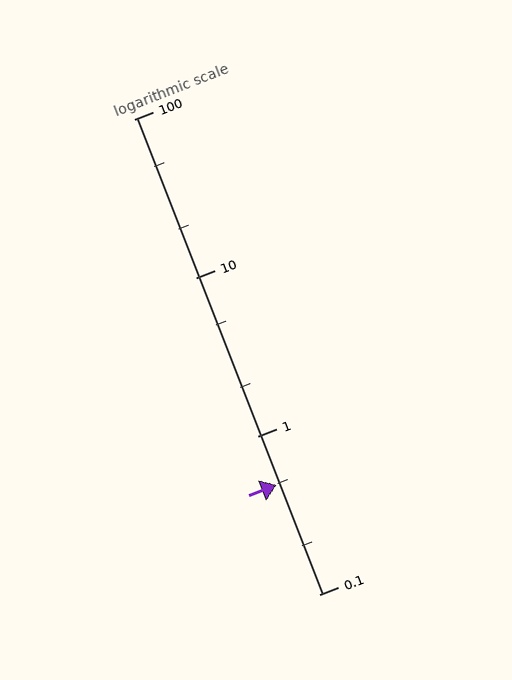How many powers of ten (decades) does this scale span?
The scale spans 3 decades, from 0.1 to 100.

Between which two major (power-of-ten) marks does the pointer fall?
The pointer is between 0.1 and 1.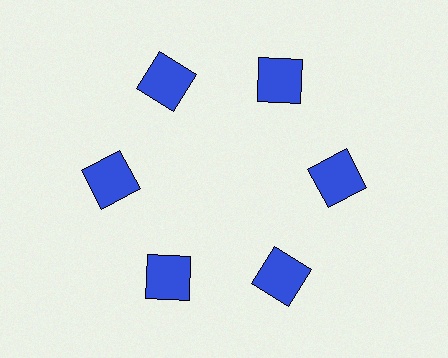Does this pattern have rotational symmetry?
Yes, this pattern has 6-fold rotational symmetry. It looks the same after rotating 60 degrees around the center.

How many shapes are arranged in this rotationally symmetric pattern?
There are 6 shapes, arranged in 6 groups of 1.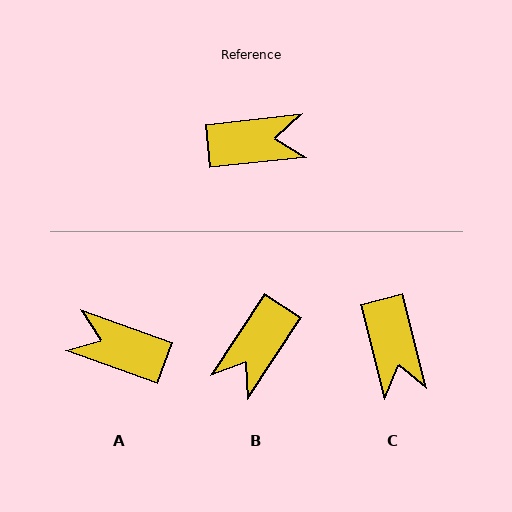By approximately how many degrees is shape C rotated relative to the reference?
Approximately 82 degrees clockwise.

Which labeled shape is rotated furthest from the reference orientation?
A, about 154 degrees away.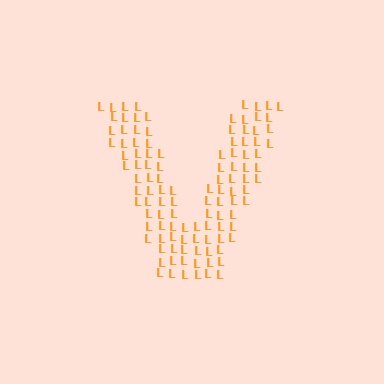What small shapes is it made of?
It is made of small letter L's.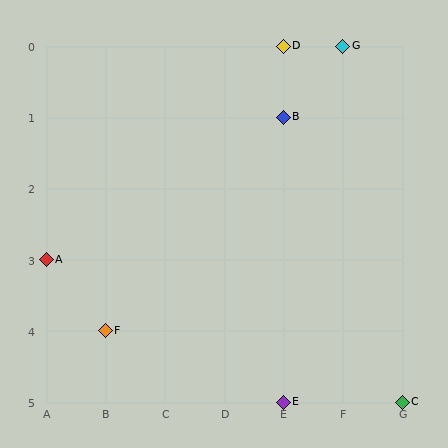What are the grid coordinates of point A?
Point A is at grid coordinates (A, 3).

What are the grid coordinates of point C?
Point C is at grid coordinates (G, 5).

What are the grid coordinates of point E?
Point E is at grid coordinates (E, 5).